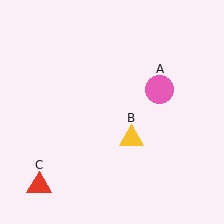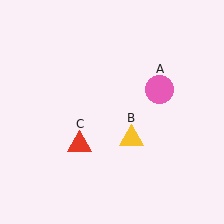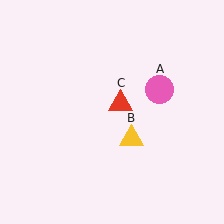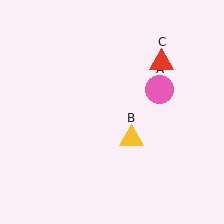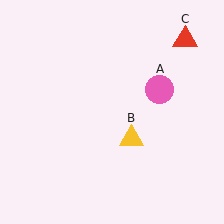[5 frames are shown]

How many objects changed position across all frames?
1 object changed position: red triangle (object C).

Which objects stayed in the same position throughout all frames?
Pink circle (object A) and yellow triangle (object B) remained stationary.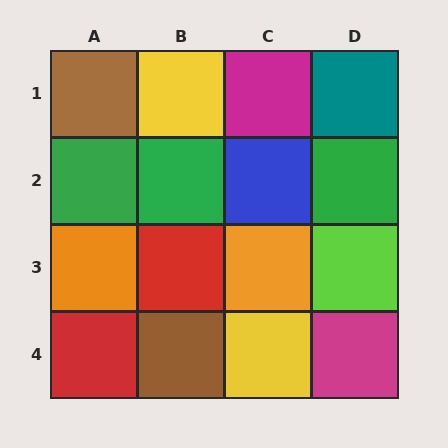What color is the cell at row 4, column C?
Yellow.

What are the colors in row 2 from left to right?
Green, green, blue, green.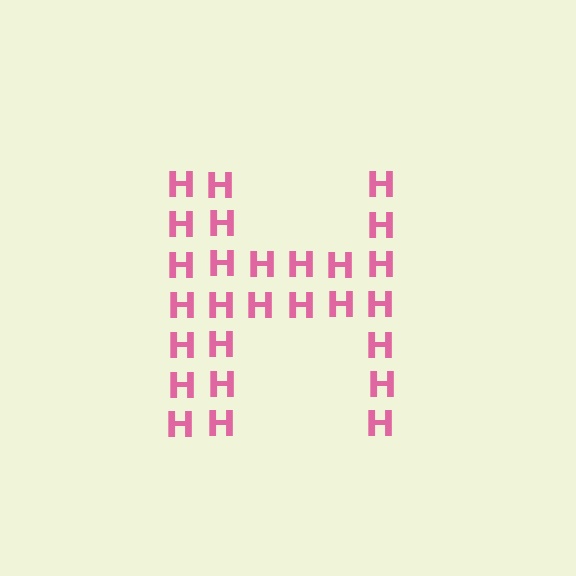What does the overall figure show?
The overall figure shows the letter H.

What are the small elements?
The small elements are letter H's.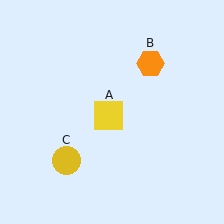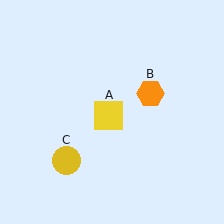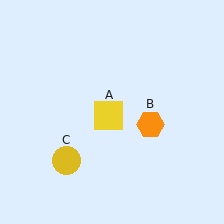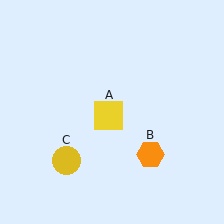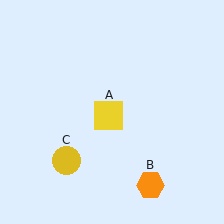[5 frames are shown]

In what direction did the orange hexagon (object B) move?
The orange hexagon (object B) moved down.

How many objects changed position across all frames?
1 object changed position: orange hexagon (object B).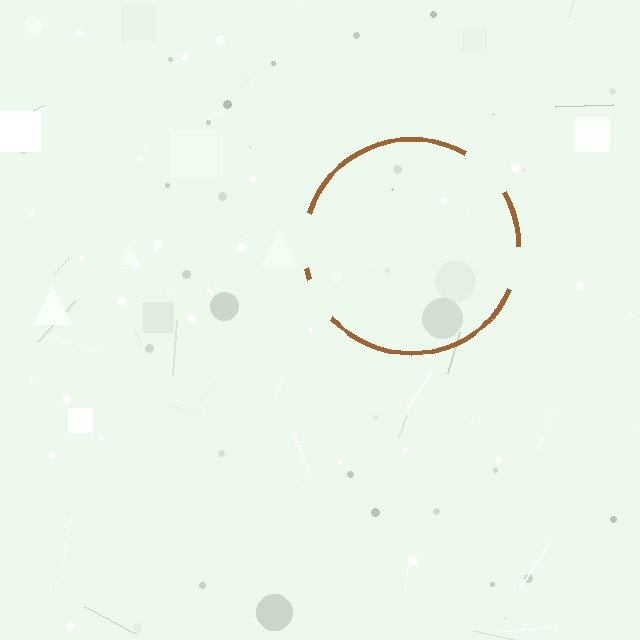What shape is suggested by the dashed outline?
The dashed outline suggests a circle.